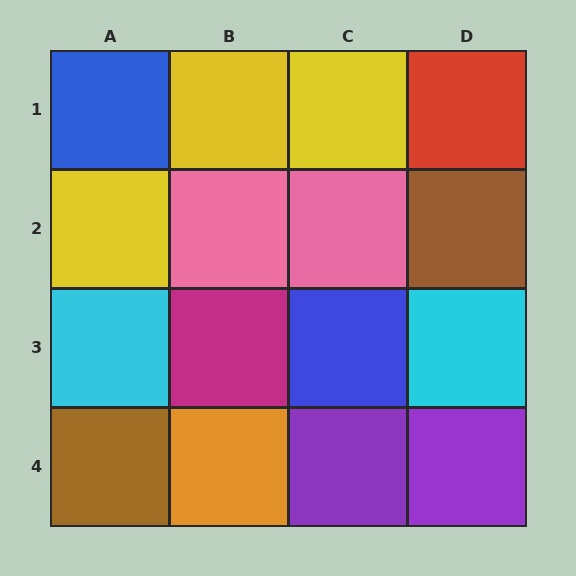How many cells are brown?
2 cells are brown.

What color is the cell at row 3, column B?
Magenta.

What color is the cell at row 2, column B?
Pink.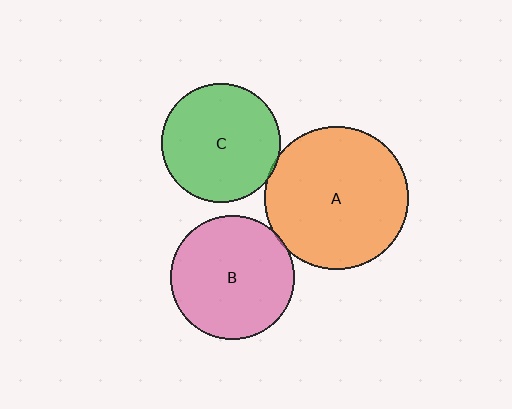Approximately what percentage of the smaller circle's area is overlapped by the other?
Approximately 5%.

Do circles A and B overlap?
Yes.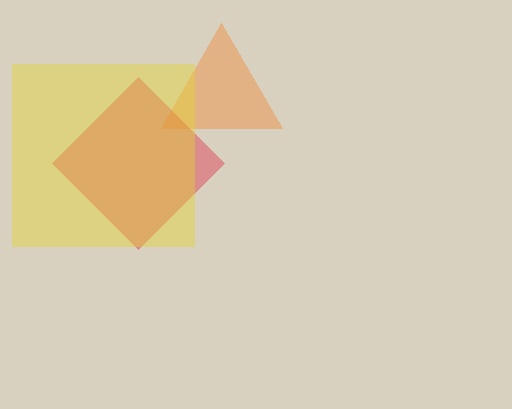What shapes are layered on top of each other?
The layered shapes are: an orange triangle, a red diamond, a yellow square.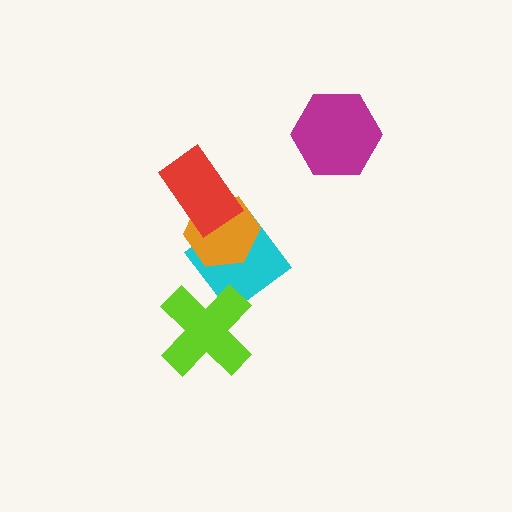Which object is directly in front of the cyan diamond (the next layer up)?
The orange hexagon is directly in front of the cyan diamond.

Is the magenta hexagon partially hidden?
No, no other shape covers it.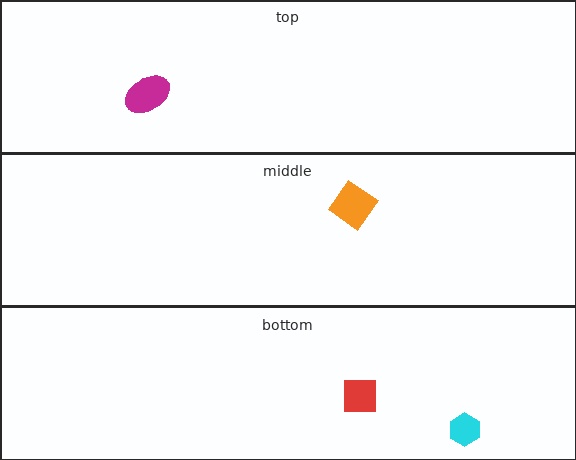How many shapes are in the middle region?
1.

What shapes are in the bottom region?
The red square, the cyan hexagon.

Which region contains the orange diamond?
The middle region.